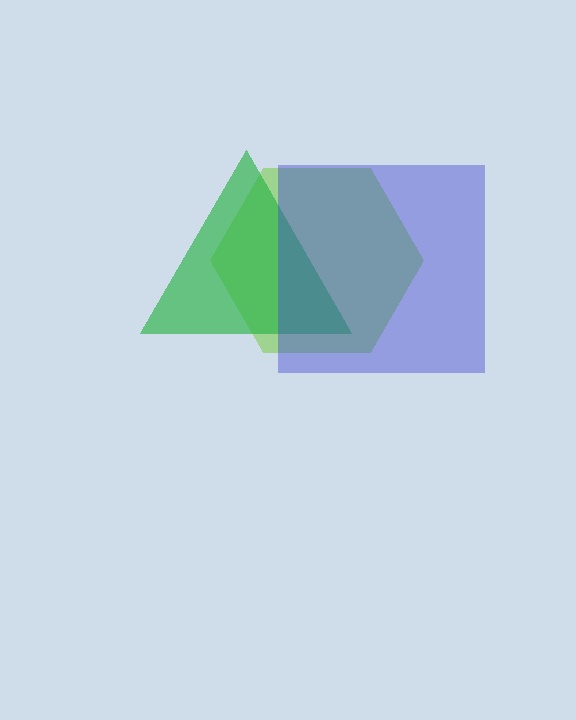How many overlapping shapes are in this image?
There are 3 overlapping shapes in the image.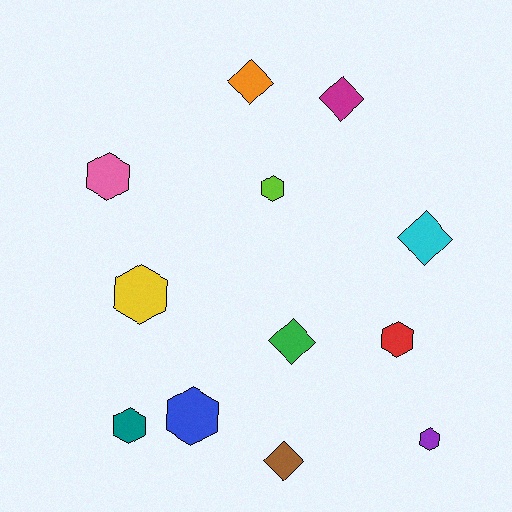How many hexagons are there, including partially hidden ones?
There are 7 hexagons.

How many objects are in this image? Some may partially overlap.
There are 12 objects.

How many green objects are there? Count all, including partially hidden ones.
There is 1 green object.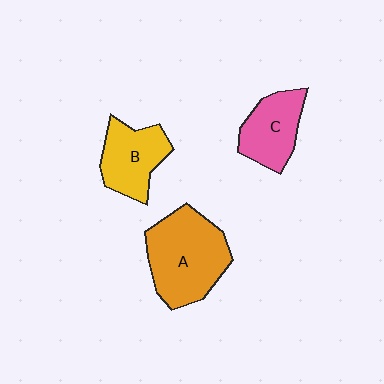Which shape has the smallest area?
Shape C (pink).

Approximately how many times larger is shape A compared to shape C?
Approximately 1.6 times.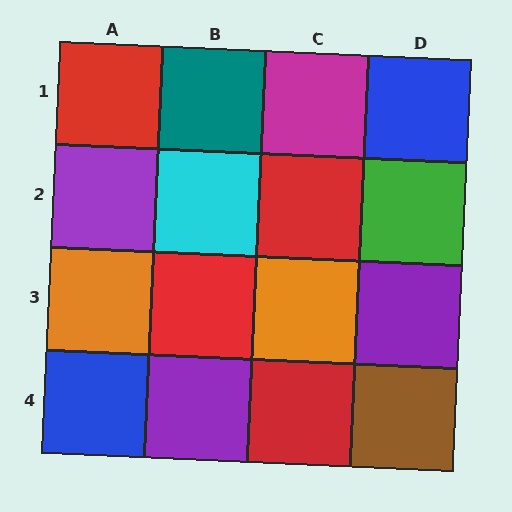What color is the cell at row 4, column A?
Blue.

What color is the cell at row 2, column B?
Cyan.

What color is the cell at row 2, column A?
Purple.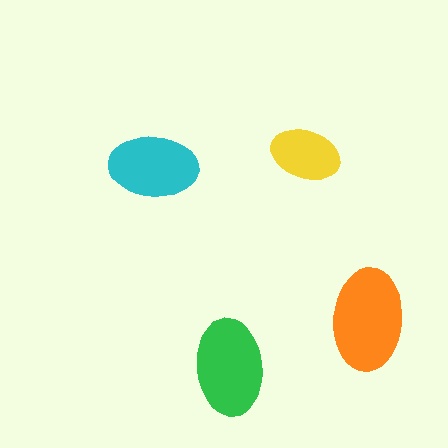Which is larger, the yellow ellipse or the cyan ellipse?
The cyan one.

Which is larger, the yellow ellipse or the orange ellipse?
The orange one.